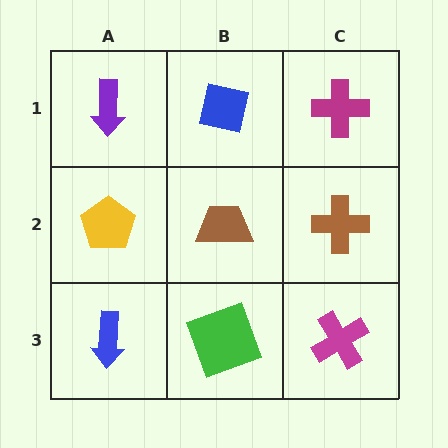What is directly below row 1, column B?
A brown trapezoid.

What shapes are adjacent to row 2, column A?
A purple arrow (row 1, column A), a blue arrow (row 3, column A), a brown trapezoid (row 2, column B).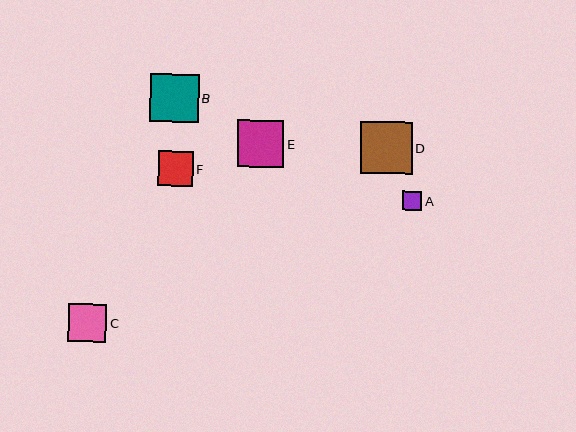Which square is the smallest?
Square A is the smallest with a size of approximately 20 pixels.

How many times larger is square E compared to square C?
Square E is approximately 1.2 times the size of square C.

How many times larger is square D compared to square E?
Square D is approximately 1.1 times the size of square E.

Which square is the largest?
Square D is the largest with a size of approximately 52 pixels.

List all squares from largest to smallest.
From largest to smallest: D, B, E, C, F, A.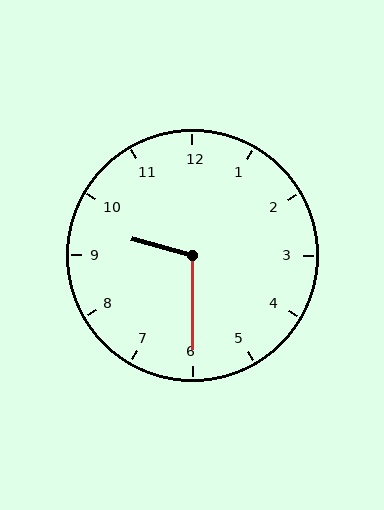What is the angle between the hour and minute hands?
Approximately 105 degrees.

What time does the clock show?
9:30.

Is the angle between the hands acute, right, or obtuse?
It is obtuse.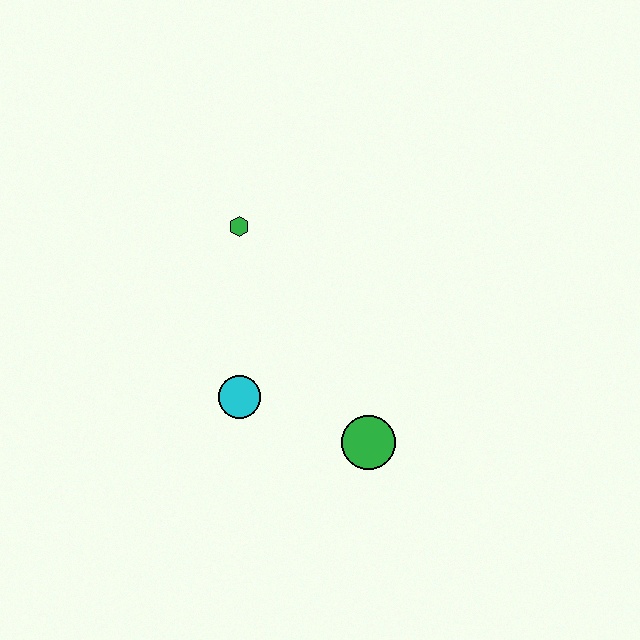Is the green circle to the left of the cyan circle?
No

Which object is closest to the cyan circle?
The green circle is closest to the cyan circle.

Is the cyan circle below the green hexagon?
Yes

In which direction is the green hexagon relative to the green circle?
The green hexagon is above the green circle.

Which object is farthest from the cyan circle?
The green hexagon is farthest from the cyan circle.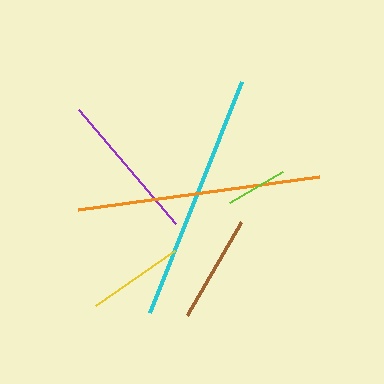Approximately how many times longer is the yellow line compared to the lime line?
The yellow line is approximately 1.6 times the length of the lime line.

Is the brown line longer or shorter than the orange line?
The orange line is longer than the brown line.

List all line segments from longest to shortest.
From longest to shortest: cyan, orange, purple, brown, yellow, lime.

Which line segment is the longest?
The cyan line is the longest at approximately 248 pixels.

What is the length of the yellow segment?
The yellow segment is approximately 96 pixels long.